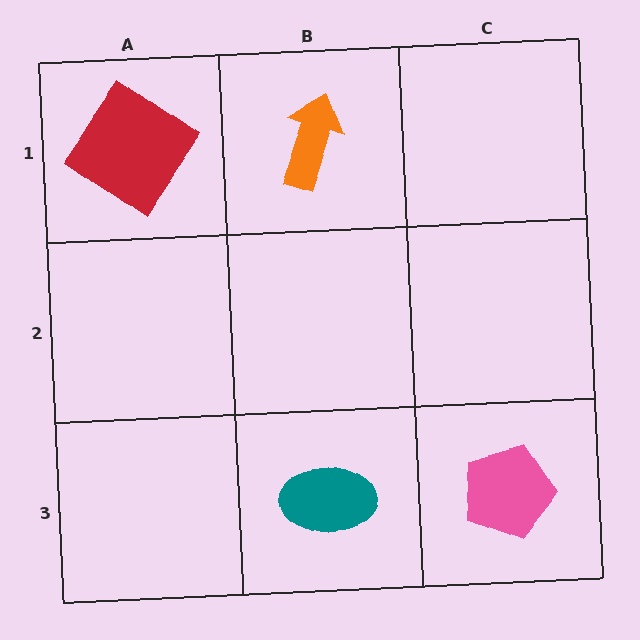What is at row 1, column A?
A red diamond.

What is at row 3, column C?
A pink pentagon.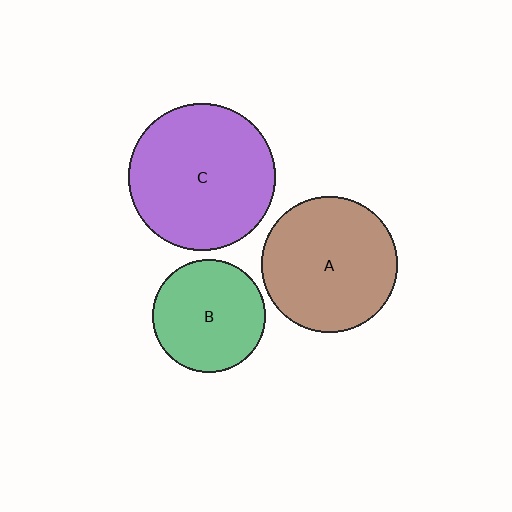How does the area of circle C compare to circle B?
Approximately 1.7 times.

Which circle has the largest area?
Circle C (purple).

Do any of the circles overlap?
No, none of the circles overlap.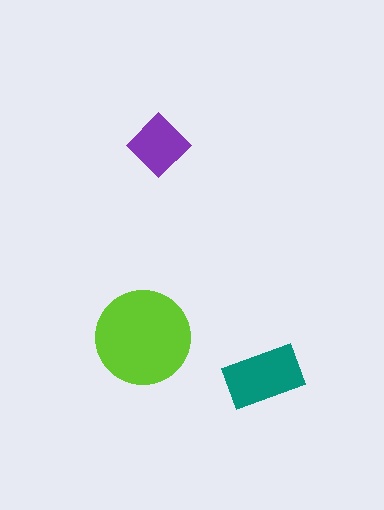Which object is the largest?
The lime circle.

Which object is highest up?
The purple diamond is topmost.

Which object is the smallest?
The purple diamond.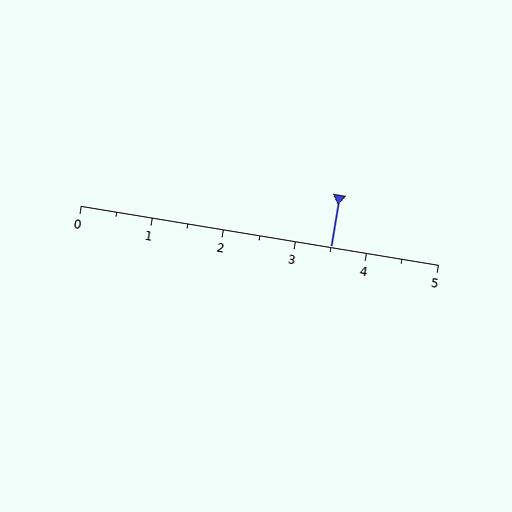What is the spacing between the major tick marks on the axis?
The major ticks are spaced 1 apart.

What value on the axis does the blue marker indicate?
The marker indicates approximately 3.5.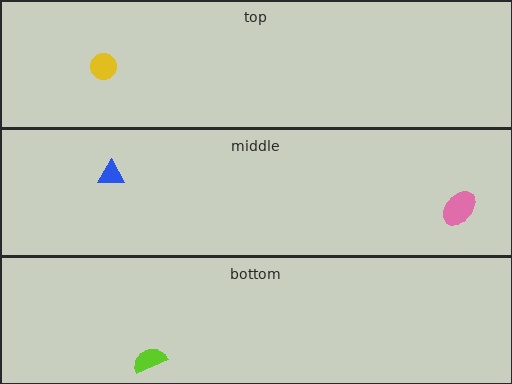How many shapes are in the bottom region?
1.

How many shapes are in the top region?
1.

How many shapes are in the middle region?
2.